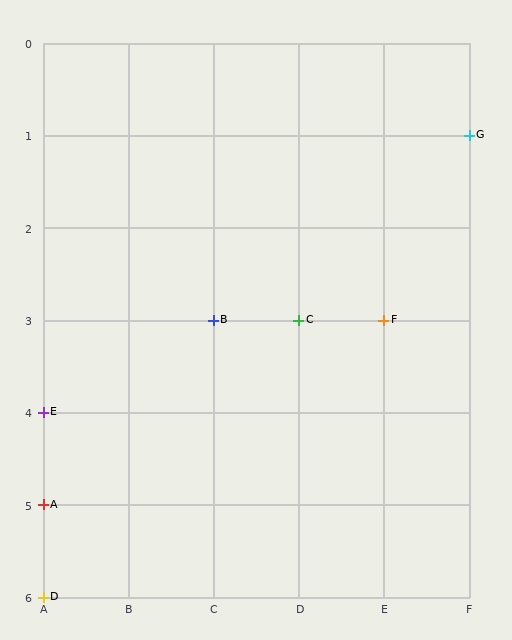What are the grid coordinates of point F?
Point F is at grid coordinates (E, 3).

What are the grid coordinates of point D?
Point D is at grid coordinates (A, 6).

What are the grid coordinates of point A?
Point A is at grid coordinates (A, 5).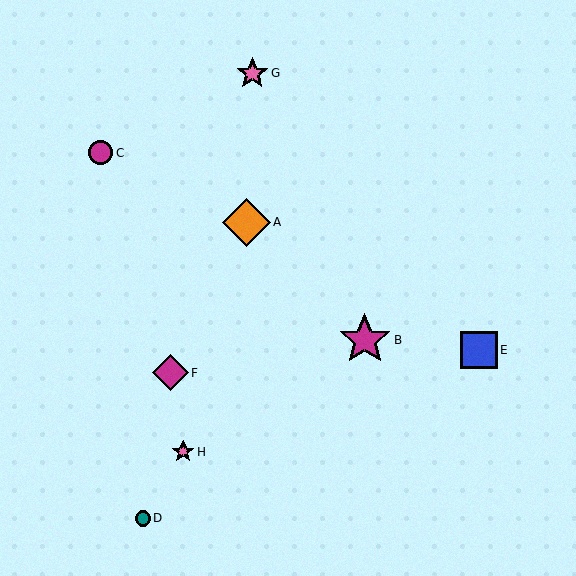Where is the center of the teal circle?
The center of the teal circle is at (143, 518).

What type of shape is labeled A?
Shape A is an orange diamond.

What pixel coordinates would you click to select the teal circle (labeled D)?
Click at (143, 518) to select the teal circle D.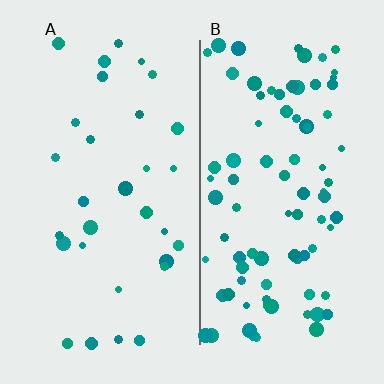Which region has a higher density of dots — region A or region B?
B (the right).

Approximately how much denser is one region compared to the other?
Approximately 2.8× — region B over region A.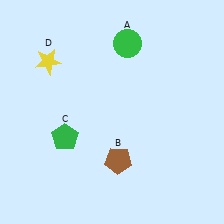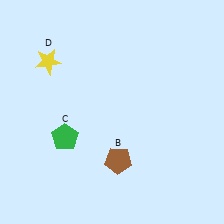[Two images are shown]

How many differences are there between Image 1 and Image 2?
There is 1 difference between the two images.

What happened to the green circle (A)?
The green circle (A) was removed in Image 2. It was in the top-right area of Image 1.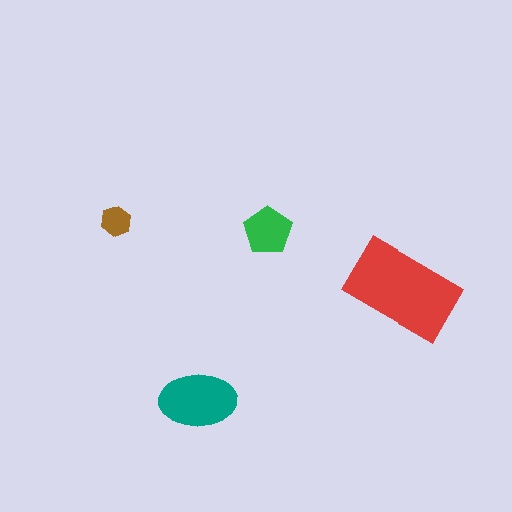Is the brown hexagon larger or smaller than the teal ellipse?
Smaller.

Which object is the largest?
The red rectangle.